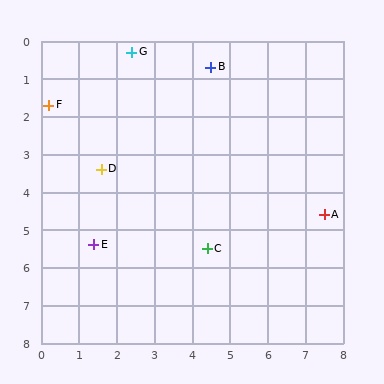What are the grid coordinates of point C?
Point C is at approximately (4.4, 5.5).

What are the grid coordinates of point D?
Point D is at approximately (1.6, 3.4).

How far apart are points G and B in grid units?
Points G and B are about 2.1 grid units apart.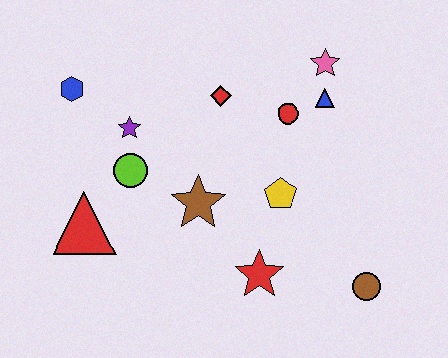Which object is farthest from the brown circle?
The blue hexagon is farthest from the brown circle.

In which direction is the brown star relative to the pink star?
The brown star is below the pink star.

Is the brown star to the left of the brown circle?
Yes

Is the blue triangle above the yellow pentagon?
Yes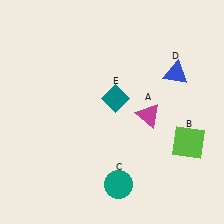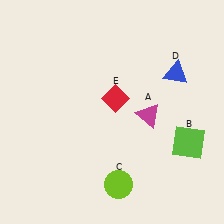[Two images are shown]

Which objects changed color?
C changed from teal to lime. E changed from teal to red.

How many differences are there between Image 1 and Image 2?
There are 2 differences between the two images.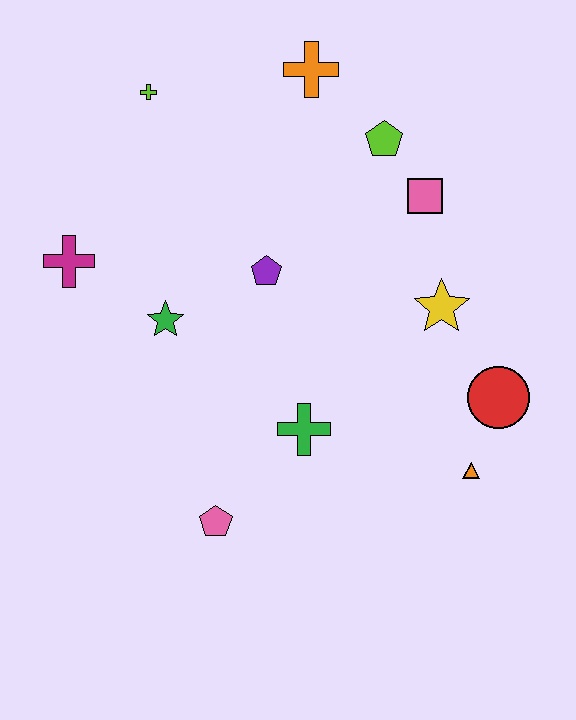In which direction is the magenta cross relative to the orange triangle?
The magenta cross is to the left of the orange triangle.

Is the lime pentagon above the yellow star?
Yes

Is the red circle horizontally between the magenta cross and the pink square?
No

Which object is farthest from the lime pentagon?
The pink pentagon is farthest from the lime pentagon.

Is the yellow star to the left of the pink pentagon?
No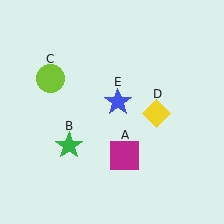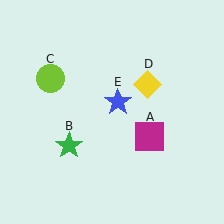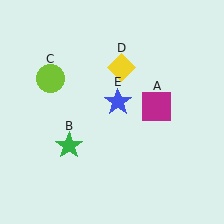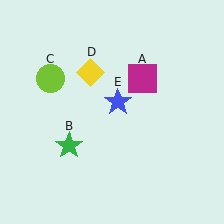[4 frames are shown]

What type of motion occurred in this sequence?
The magenta square (object A), yellow diamond (object D) rotated counterclockwise around the center of the scene.